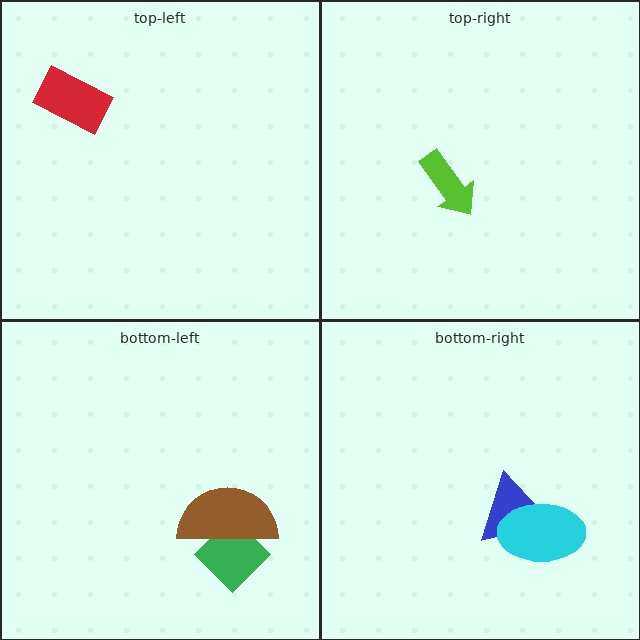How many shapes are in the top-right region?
1.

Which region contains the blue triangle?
The bottom-right region.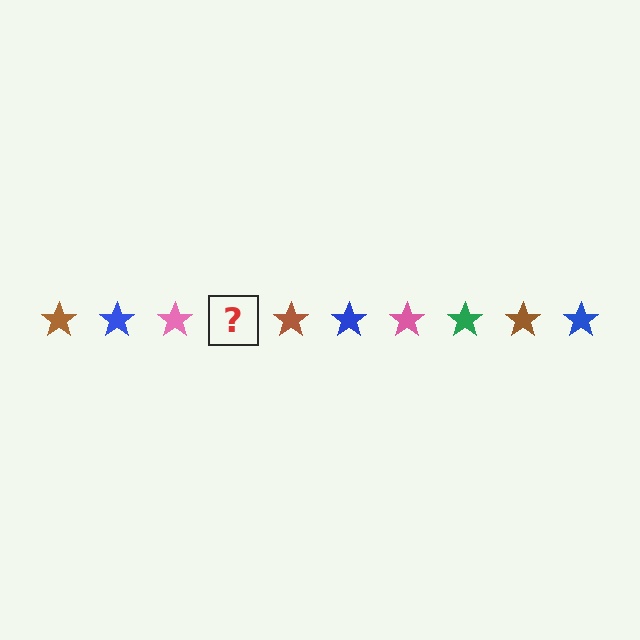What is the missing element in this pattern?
The missing element is a green star.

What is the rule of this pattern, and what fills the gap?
The rule is that the pattern cycles through brown, blue, pink, green stars. The gap should be filled with a green star.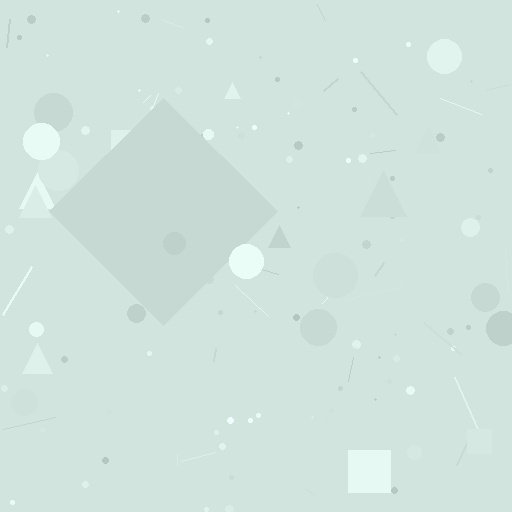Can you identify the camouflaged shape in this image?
The camouflaged shape is a diamond.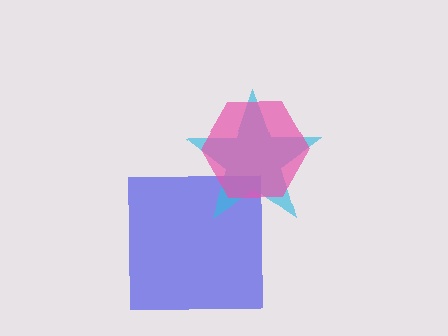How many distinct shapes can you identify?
There are 3 distinct shapes: a blue square, a cyan star, a pink hexagon.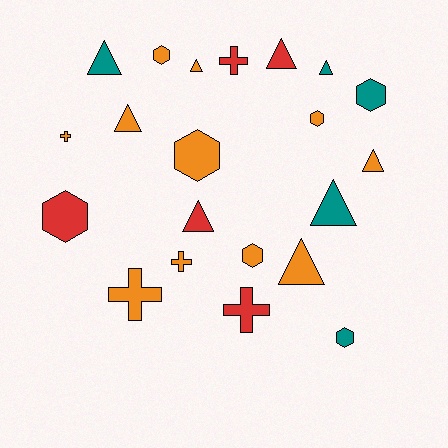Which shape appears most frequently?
Triangle, with 9 objects.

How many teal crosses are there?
There are no teal crosses.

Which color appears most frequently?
Orange, with 11 objects.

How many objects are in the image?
There are 21 objects.